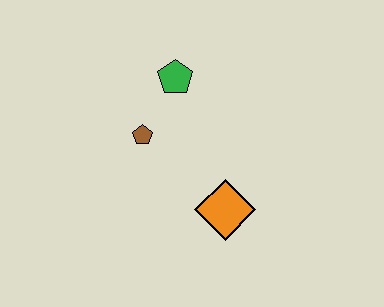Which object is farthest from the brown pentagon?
The orange diamond is farthest from the brown pentagon.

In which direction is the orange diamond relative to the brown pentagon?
The orange diamond is to the right of the brown pentagon.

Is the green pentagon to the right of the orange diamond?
No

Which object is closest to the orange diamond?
The brown pentagon is closest to the orange diamond.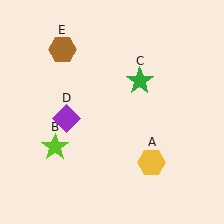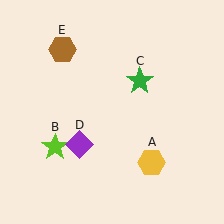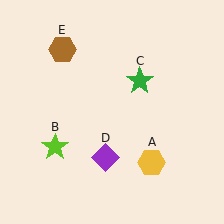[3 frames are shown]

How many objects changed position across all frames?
1 object changed position: purple diamond (object D).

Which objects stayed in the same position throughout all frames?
Yellow hexagon (object A) and lime star (object B) and green star (object C) and brown hexagon (object E) remained stationary.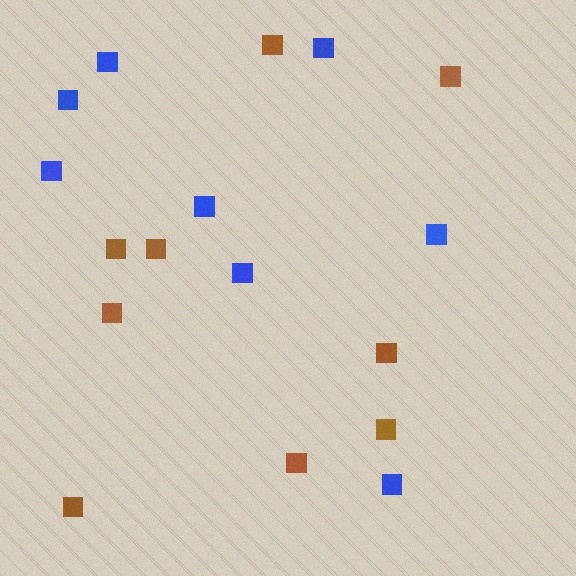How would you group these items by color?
There are 2 groups: one group of brown squares (9) and one group of blue squares (8).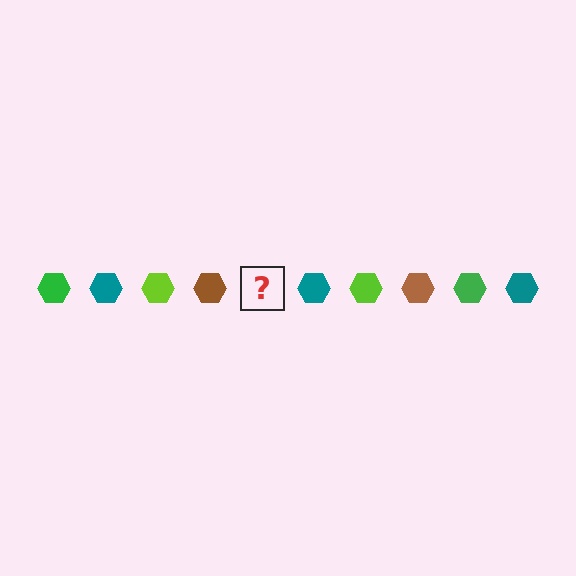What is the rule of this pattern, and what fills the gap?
The rule is that the pattern cycles through green, teal, lime, brown hexagons. The gap should be filled with a green hexagon.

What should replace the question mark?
The question mark should be replaced with a green hexagon.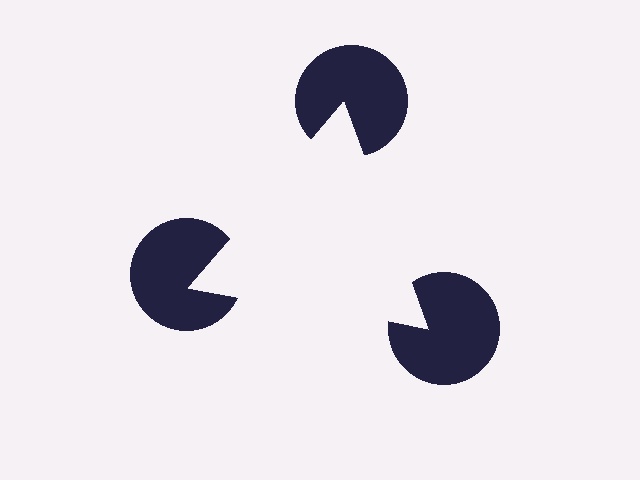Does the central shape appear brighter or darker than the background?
It typically appears slightly brighter than the background, even though no actual brightness change is drawn.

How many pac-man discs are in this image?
There are 3 — one at each vertex of the illusory triangle.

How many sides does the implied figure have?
3 sides.